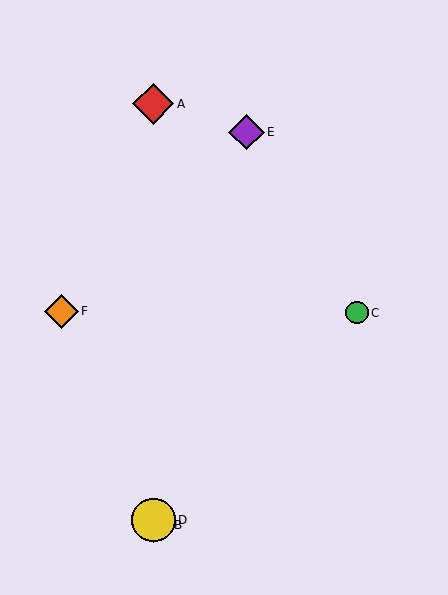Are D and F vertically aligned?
No, D is at x≈153 and F is at x≈61.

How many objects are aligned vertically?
3 objects (A, B, D) are aligned vertically.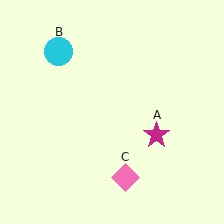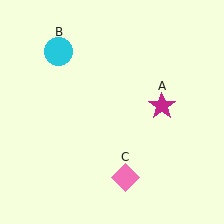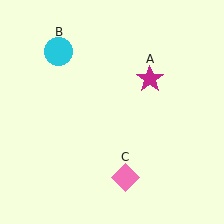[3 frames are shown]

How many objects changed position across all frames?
1 object changed position: magenta star (object A).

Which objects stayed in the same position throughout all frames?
Cyan circle (object B) and pink diamond (object C) remained stationary.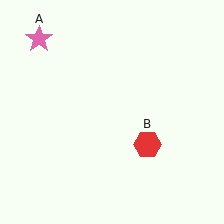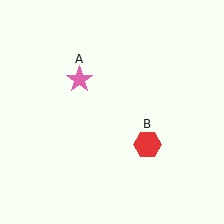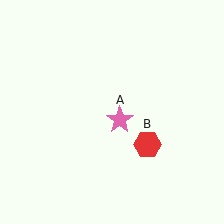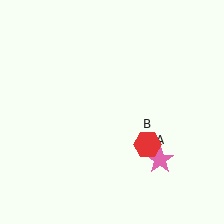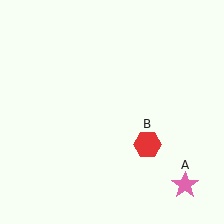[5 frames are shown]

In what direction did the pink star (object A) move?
The pink star (object A) moved down and to the right.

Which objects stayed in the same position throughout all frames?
Red hexagon (object B) remained stationary.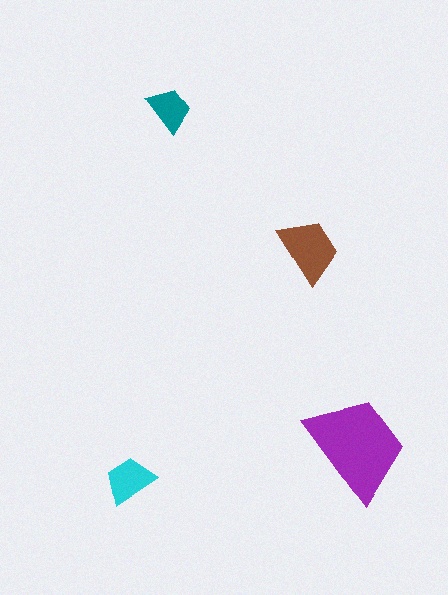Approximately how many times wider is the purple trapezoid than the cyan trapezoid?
About 2 times wider.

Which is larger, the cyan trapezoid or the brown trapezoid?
The brown one.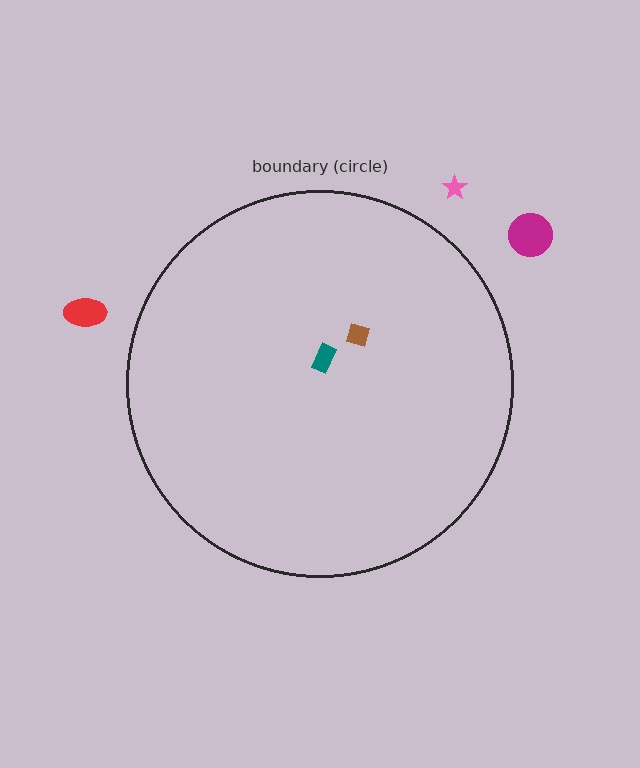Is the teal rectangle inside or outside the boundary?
Inside.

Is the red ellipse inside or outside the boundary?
Outside.